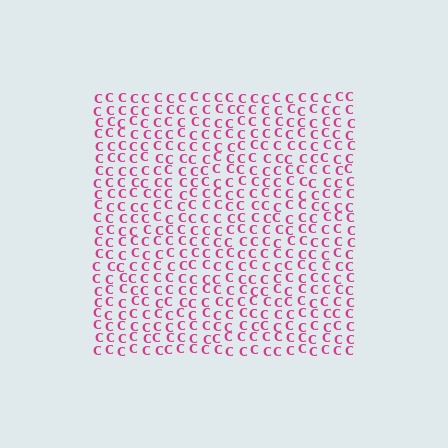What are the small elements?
The small elements are letter C's.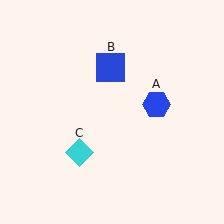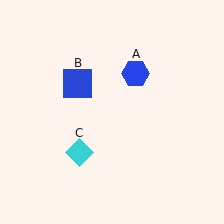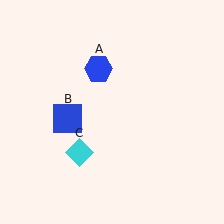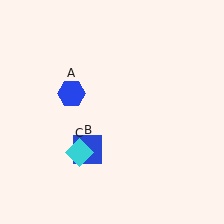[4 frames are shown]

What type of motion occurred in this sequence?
The blue hexagon (object A), blue square (object B) rotated counterclockwise around the center of the scene.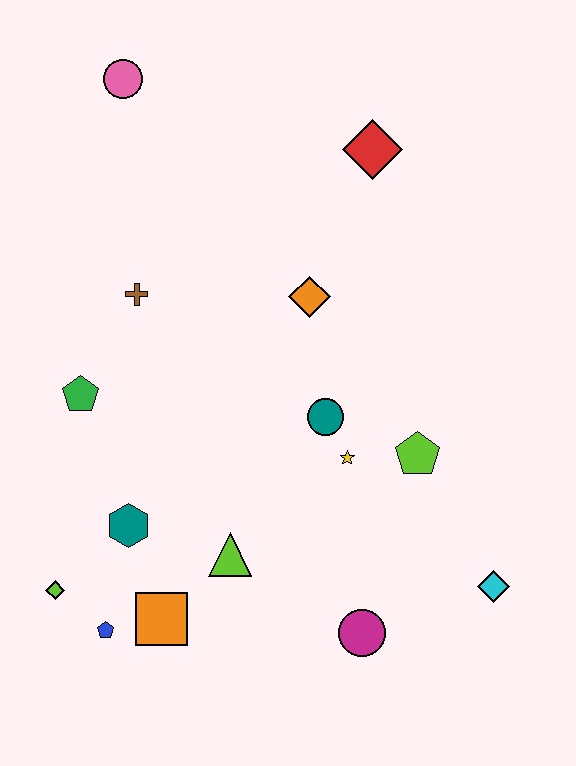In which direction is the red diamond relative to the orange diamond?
The red diamond is above the orange diamond.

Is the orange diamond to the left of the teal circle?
Yes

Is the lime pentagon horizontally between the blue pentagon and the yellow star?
No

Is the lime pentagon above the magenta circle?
Yes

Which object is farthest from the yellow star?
The pink circle is farthest from the yellow star.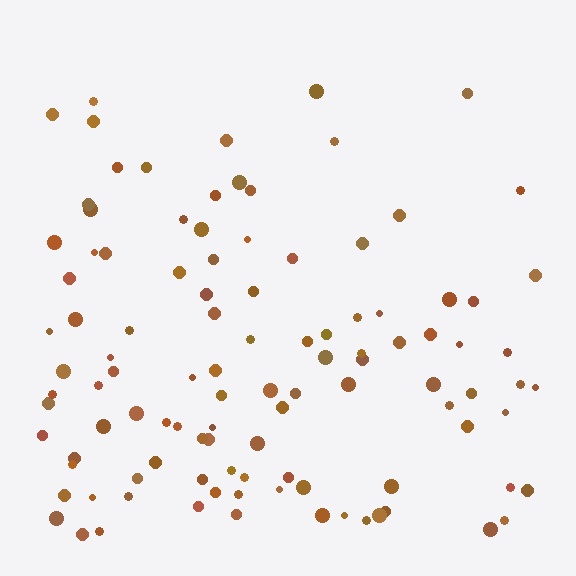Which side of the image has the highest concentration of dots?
The bottom.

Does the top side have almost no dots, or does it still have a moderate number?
Still a moderate number, just noticeably fewer than the bottom.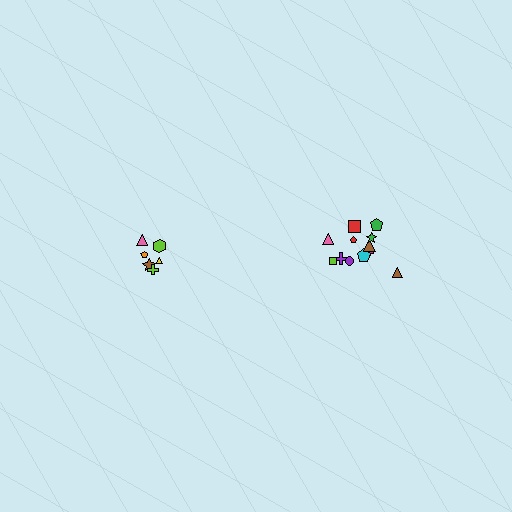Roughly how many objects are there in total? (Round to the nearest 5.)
Roughly 20 objects in total.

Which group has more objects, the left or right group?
The right group.